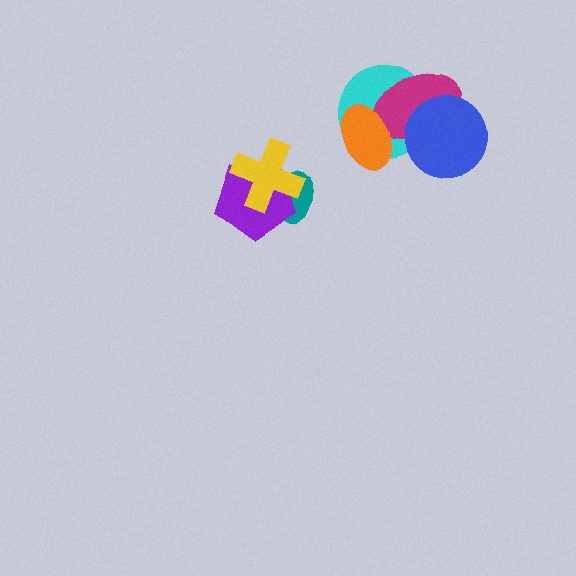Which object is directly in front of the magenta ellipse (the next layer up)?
The orange ellipse is directly in front of the magenta ellipse.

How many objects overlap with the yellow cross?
2 objects overlap with the yellow cross.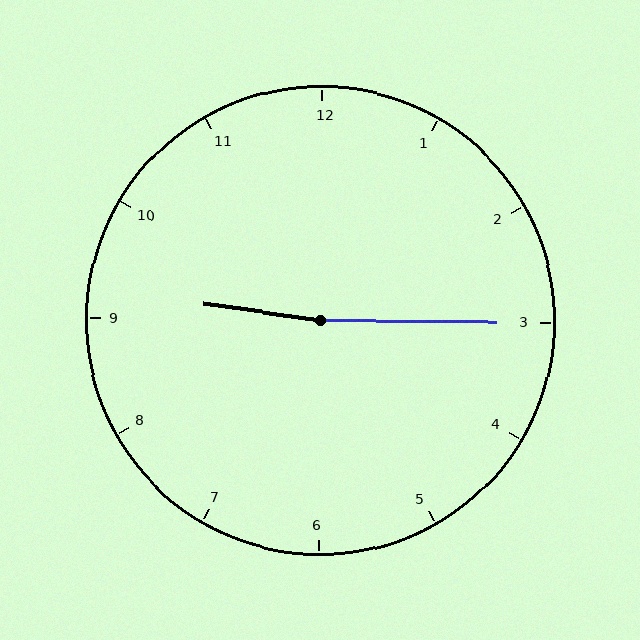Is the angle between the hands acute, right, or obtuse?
It is obtuse.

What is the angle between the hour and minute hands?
Approximately 172 degrees.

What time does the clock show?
9:15.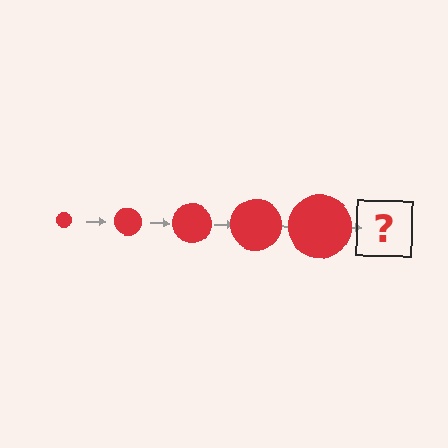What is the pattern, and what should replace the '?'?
The pattern is that the circle gets progressively larger each step. The '?' should be a red circle, larger than the previous one.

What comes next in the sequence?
The next element should be a red circle, larger than the previous one.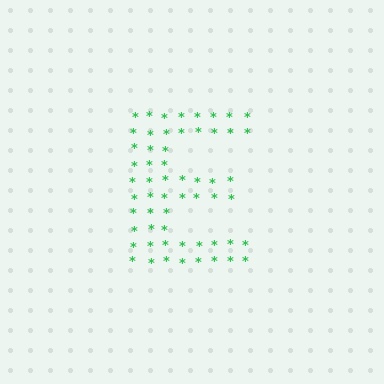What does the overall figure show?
The overall figure shows the letter E.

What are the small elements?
The small elements are asterisks.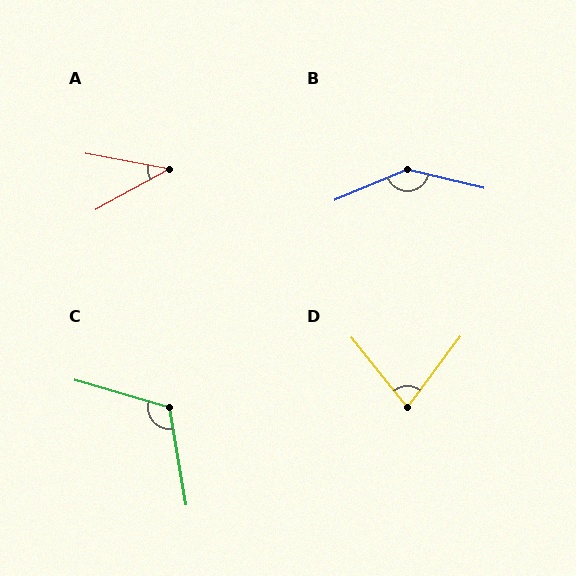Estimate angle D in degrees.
Approximately 75 degrees.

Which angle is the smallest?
A, at approximately 39 degrees.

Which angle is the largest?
B, at approximately 144 degrees.